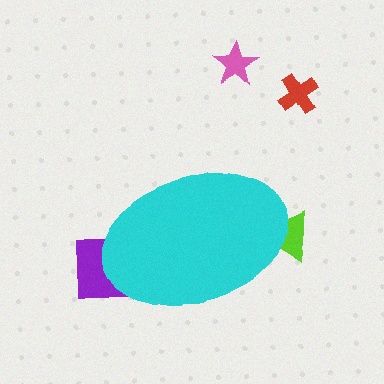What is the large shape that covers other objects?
A cyan ellipse.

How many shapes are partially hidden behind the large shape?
2 shapes are partially hidden.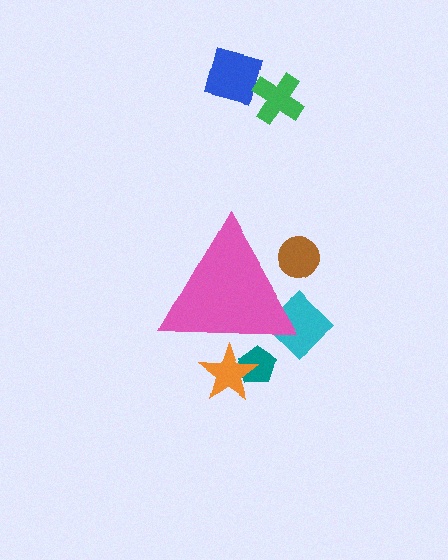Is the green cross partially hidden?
No, the green cross is fully visible.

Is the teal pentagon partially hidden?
Yes, the teal pentagon is partially hidden behind the pink triangle.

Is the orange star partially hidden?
Yes, the orange star is partially hidden behind the pink triangle.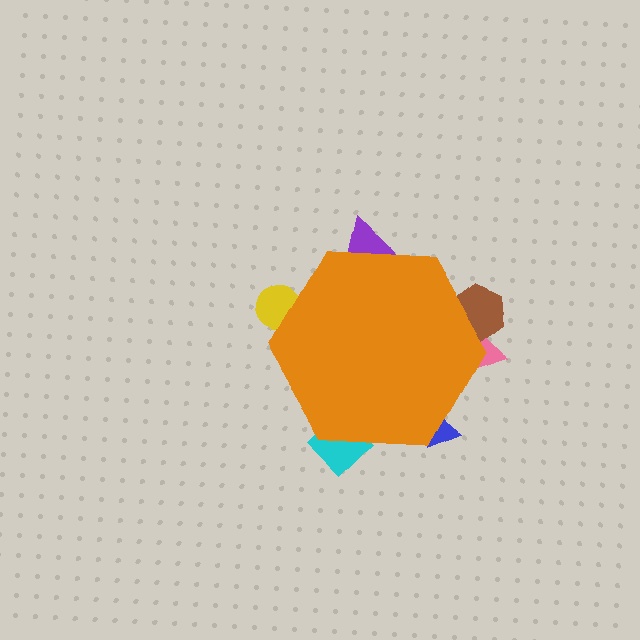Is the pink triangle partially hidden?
Yes, the pink triangle is partially hidden behind the orange hexagon.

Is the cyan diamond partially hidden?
Yes, the cyan diamond is partially hidden behind the orange hexagon.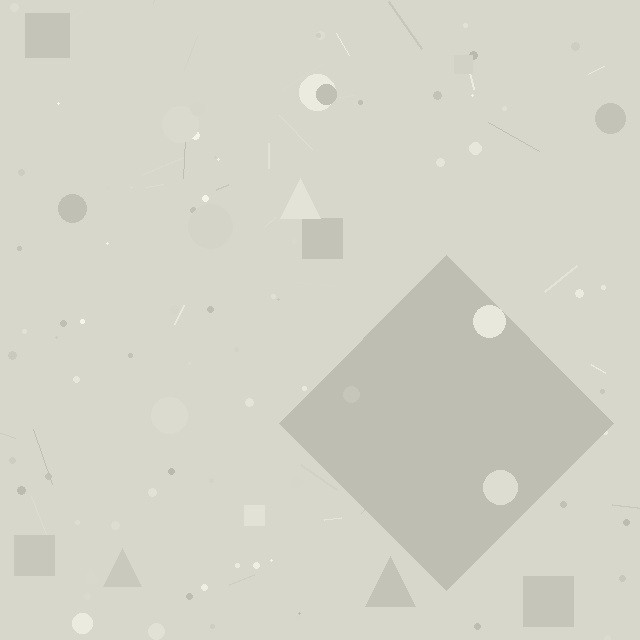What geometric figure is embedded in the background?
A diamond is embedded in the background.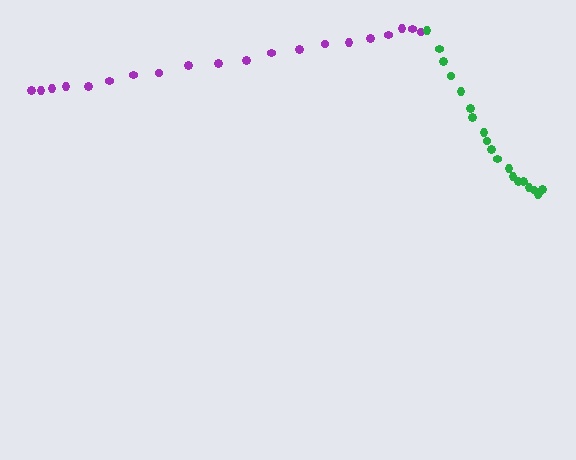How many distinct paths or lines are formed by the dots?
There are 2 distinct paths.